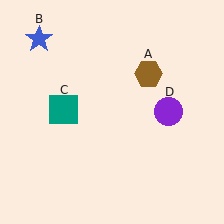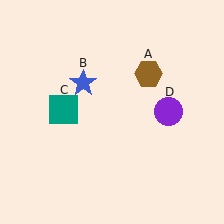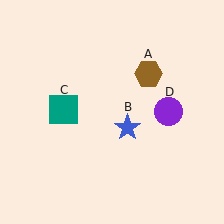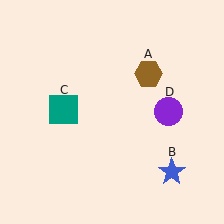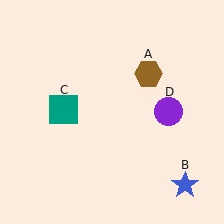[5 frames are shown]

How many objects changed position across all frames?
1 object changed position: blue star (object B).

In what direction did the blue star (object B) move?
The blue star (object B) moved down and to the right.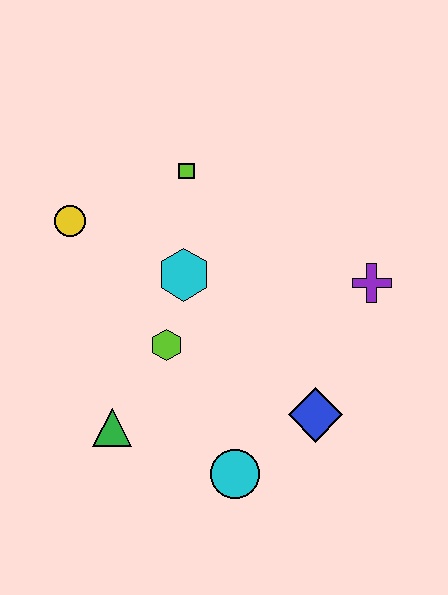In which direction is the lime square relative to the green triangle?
The lime square is above the green triangle.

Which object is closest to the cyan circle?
The blue diamond is closest to the cyan circle.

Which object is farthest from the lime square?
The cyan circle is farthest from the lime square.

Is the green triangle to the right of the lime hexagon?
No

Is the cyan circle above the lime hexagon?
No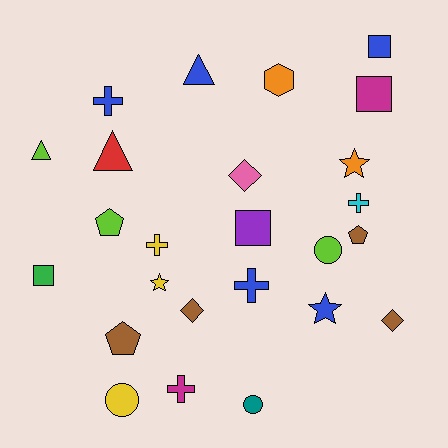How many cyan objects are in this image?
There is 1 cyan object.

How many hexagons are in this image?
There is 1 hexagon.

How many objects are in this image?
There are 25 objects.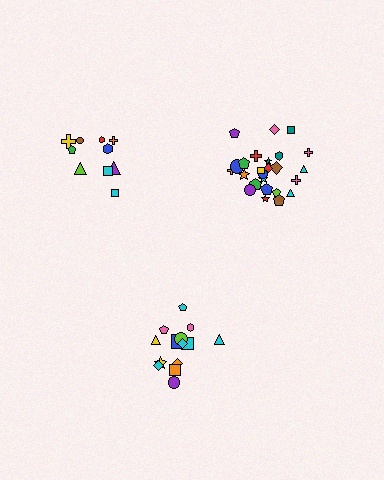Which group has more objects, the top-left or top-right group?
The top-right group.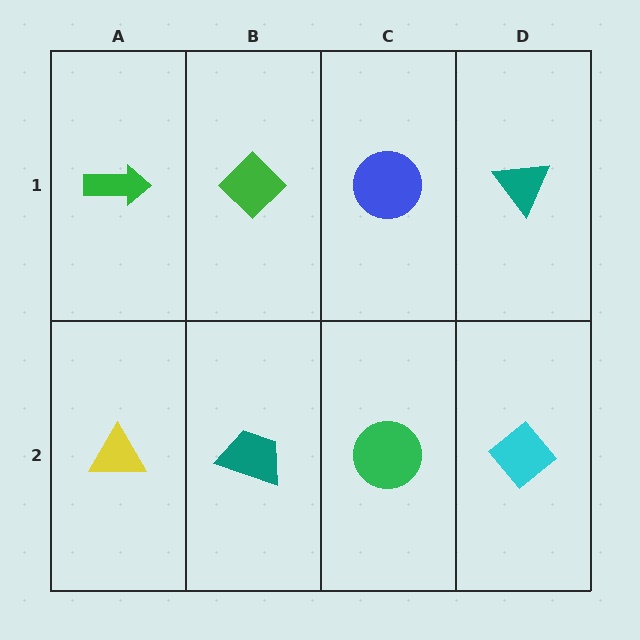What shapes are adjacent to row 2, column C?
A blue circle (row 1, column C), a teal trapezoid (row 2, column B), a cyan diamond (row 2, column D).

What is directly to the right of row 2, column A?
A teal trapezoid.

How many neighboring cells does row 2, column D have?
2.